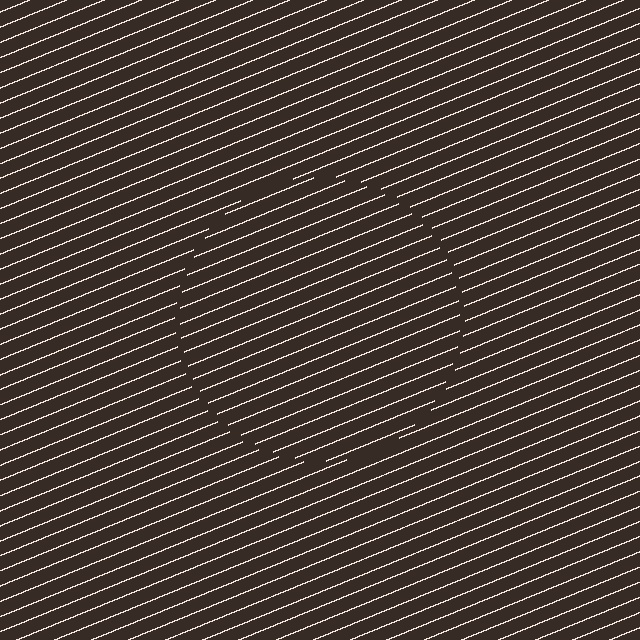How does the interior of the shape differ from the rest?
The interior of the shape contains the same grating, shifted by half a period — the contour is defined by the phase discontinuity where line-ends from the inner and outer gratings abut.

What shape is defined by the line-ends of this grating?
An illusory circle. The interior of the shape contains the same grating, shifted by half a period — the contour is defined by the phase discontinuity where line-ends from the inner and outer gratings abut.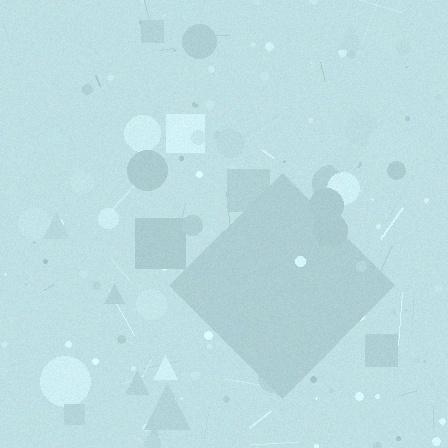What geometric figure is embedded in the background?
A diamond is embedded in the background.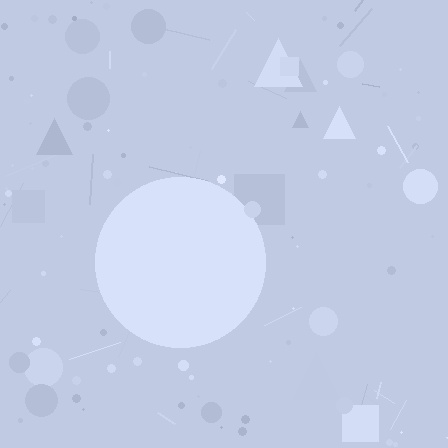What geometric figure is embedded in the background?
A circle is embedded in the background.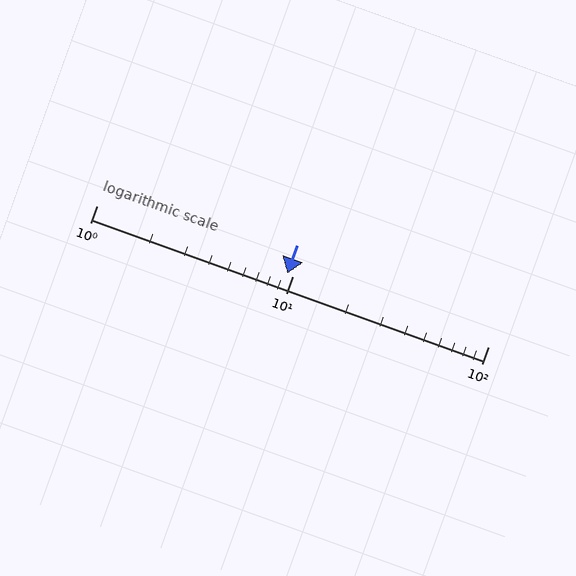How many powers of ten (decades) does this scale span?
The scale spans 2 decades, from 1 to 100.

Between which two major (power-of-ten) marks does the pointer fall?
The pointer is between 1 and 10.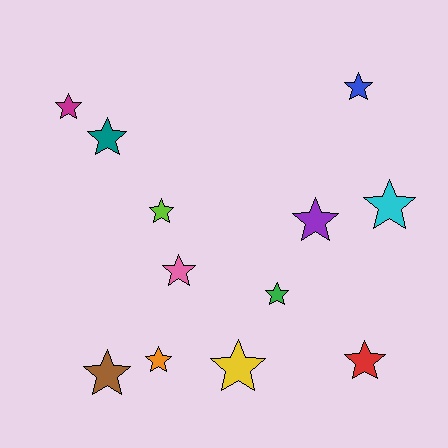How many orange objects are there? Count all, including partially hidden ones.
There is 1 orange object.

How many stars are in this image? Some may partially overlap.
There are 12 stars.